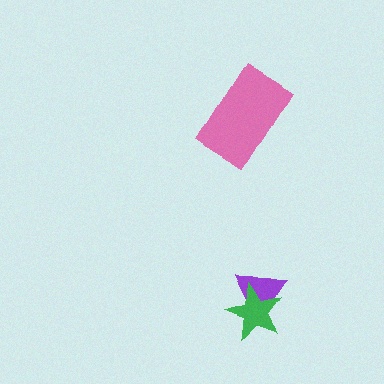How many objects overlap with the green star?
1 object overlaps with the green star.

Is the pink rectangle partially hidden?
No, no other shape covers it.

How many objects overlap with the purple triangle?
1 object overlaps with the purple triangle.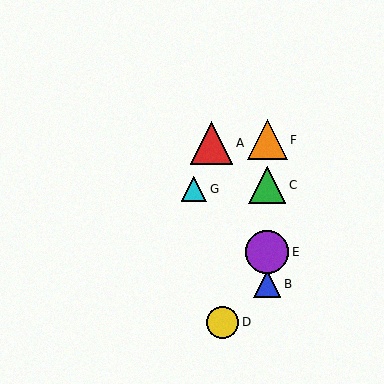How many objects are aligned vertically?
4 objects (B, C, E, F) are aligned vertically.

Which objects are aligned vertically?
Objects B, C, E, F are aligned vertically.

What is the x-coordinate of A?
Object A is at x≈211.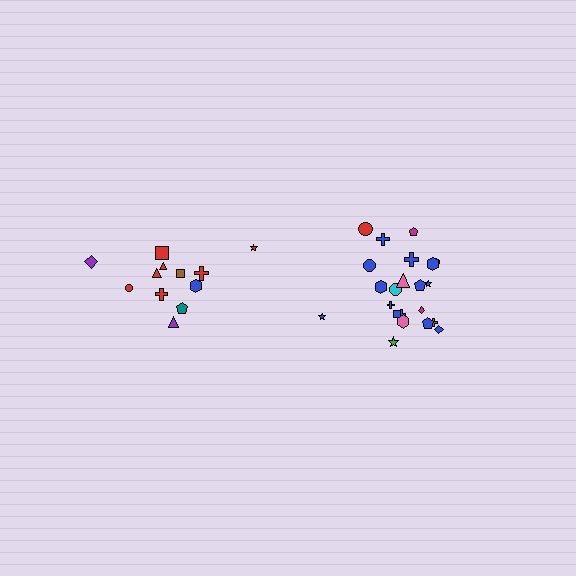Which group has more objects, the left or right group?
The right group.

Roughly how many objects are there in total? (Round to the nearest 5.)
Roughly 35 objects in total.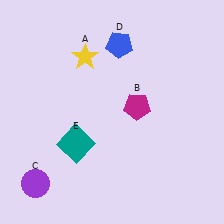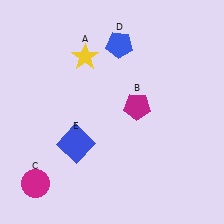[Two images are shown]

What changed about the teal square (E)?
In Image 1, E is teal. In Image 2, it changed to blue.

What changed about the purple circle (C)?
In Image 1, C is purple. In Image 2, it changed to magenta.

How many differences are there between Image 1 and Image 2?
There are 2 differences between the two images.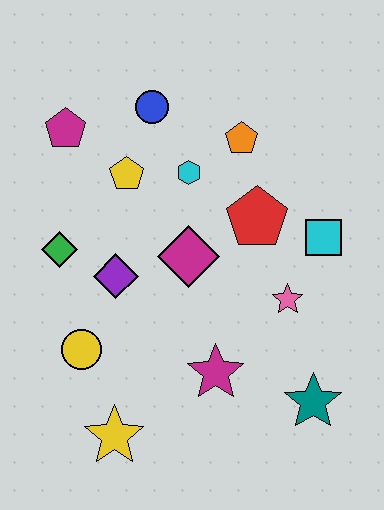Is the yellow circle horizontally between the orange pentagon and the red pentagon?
No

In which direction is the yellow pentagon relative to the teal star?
The yellow pentagon is above the teal star.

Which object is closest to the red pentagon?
The cyan square is closest to the red pentagon.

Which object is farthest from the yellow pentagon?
The teal star is farthest from the yellow pentagon.